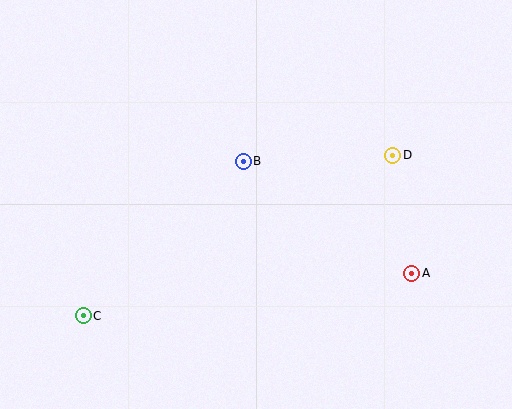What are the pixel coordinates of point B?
Point B is at (243, 161).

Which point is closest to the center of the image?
Point B at (243, 161) is closest to the center.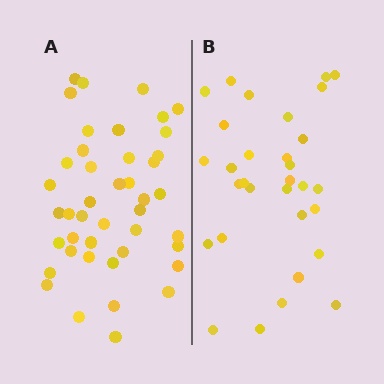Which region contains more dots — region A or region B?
Region A (the left region) has more dots.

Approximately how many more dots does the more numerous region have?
Region A has roughly 12 or so more dots than region B.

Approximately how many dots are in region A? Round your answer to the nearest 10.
About 40 dots. (The exact count is 43, which rounds to 40.)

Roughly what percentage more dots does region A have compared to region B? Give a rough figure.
About 40% more.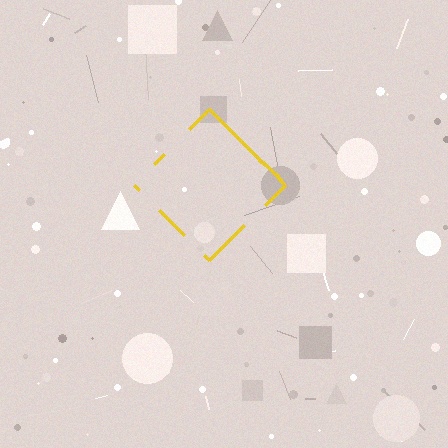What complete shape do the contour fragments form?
The contour fragments form a diamond.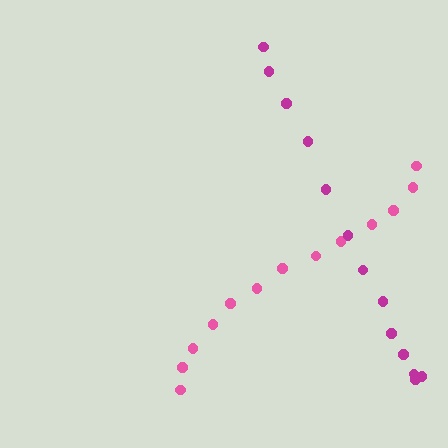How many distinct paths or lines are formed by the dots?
There are 2 distinct paths.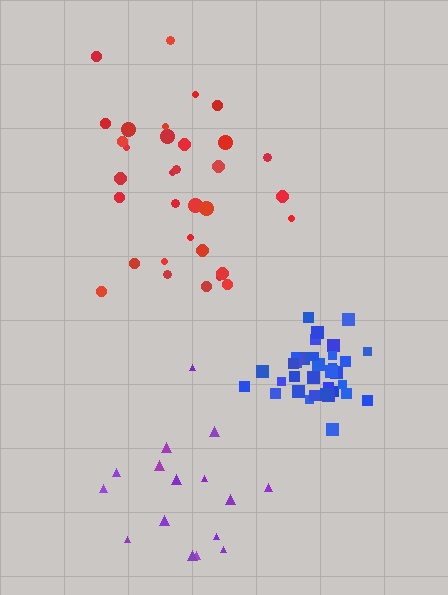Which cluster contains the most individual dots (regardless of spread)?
Blue (35).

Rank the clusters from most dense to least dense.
blue, red, purple.